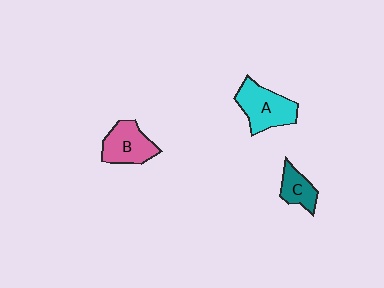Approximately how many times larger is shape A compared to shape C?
Approximately 1.8 times.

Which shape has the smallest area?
Shape C (teal).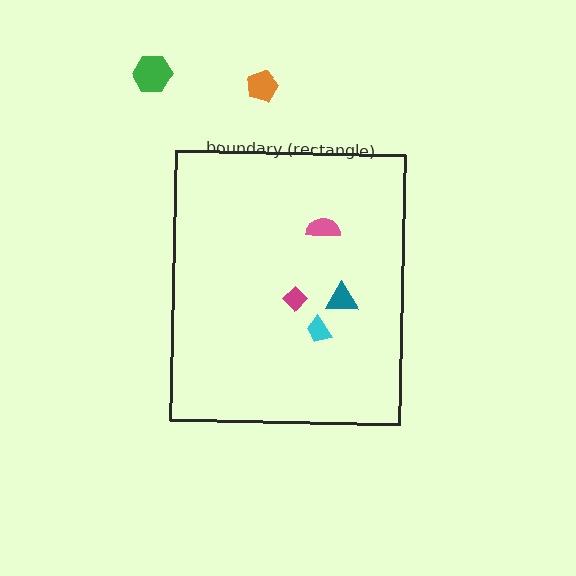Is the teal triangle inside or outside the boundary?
Inside.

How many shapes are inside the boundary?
4 inside, 2 outside.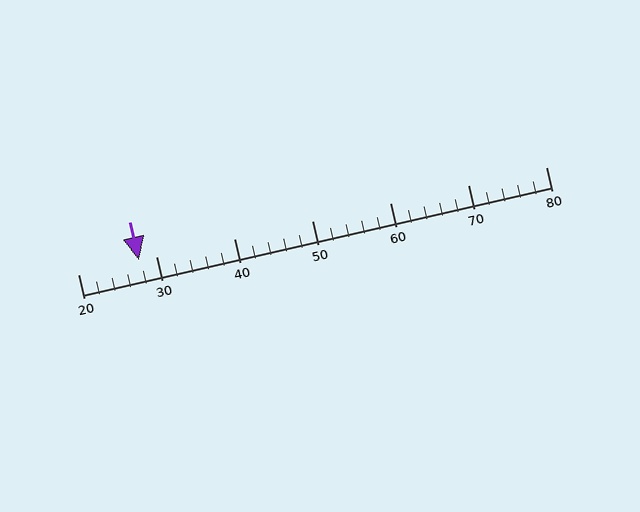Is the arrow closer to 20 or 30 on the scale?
The arrow is closer to 30.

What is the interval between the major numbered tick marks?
The major tick marks are spaced 10 units apart.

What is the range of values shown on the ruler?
The ruler shows values from 20 to 80.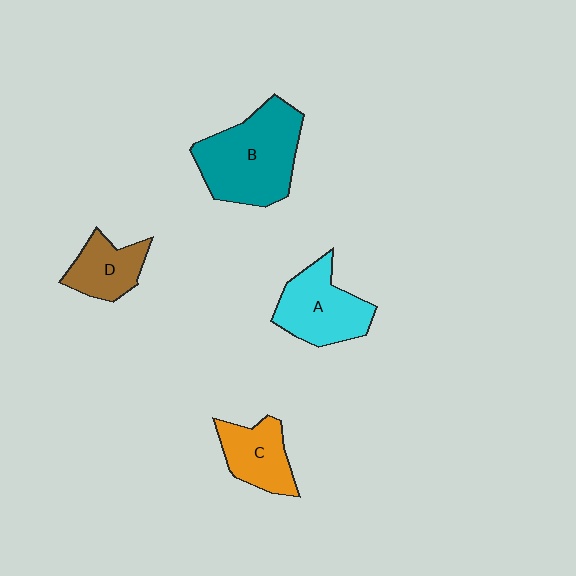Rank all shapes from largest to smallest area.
From largest to smallest: B (teal), A (cyan), C (orange), D (brown).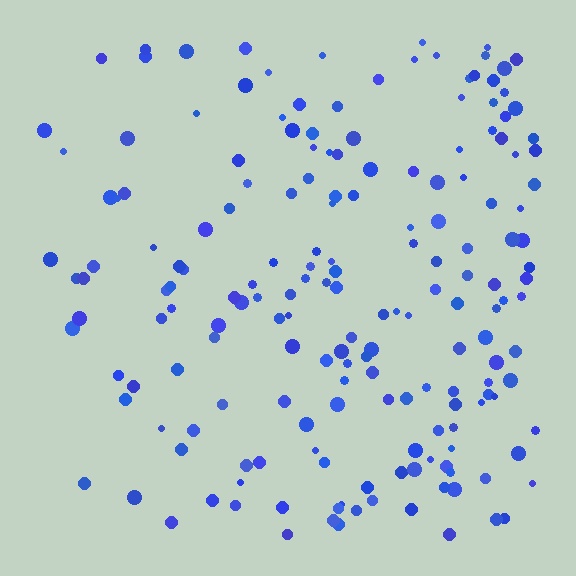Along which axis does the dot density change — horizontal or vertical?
Horizontal.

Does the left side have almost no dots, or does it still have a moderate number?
Still a moderate number, just noticeably fewer than the right.